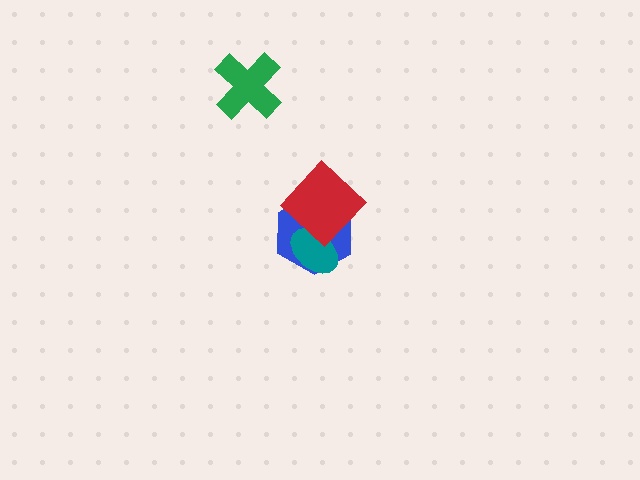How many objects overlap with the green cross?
0 objects overlap with the green cross.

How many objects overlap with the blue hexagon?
2 objects overlap with the blue hexagon.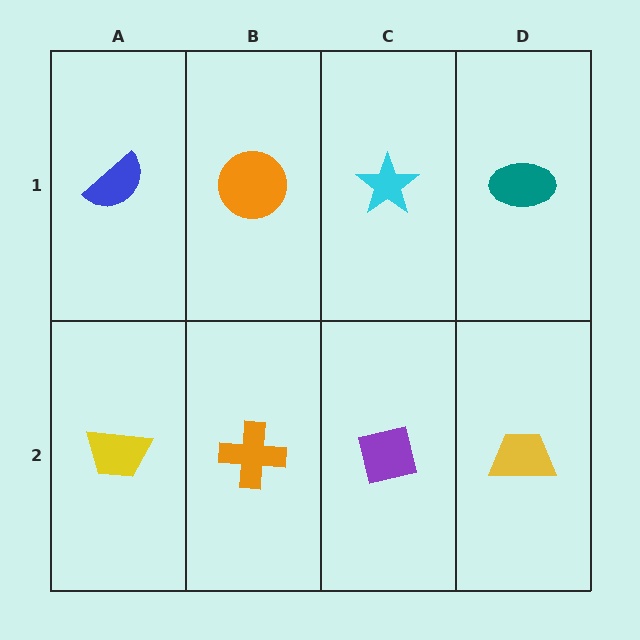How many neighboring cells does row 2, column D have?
2.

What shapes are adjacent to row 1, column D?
A yellow trapezoid (row 2, column D), a cyan star (row 1, column C).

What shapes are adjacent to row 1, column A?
A yellow trapezoid (row 2, column A), an orange circle (row 1, column B).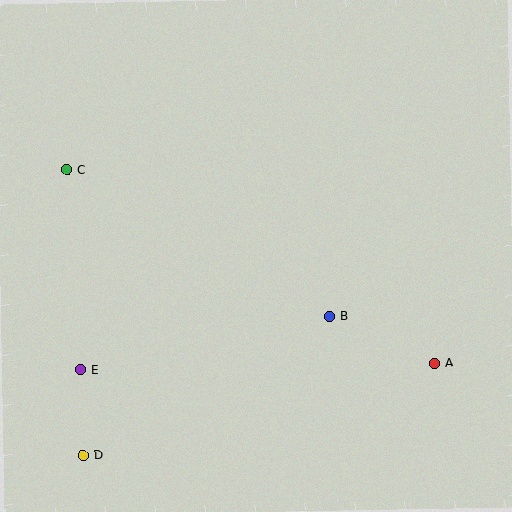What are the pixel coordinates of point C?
Point C is at (67, 170).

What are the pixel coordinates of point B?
Point B is at (330, 317).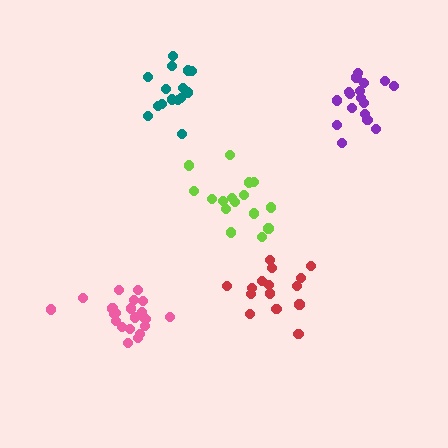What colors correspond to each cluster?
The clusters are colored: teal, pink, red, purple, lime.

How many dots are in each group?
Group 1: 15 dots, Group 2: 21 dots, Group 3: 15 dots, Group 4: 17 dots, Group 5: 16 dots (84 total).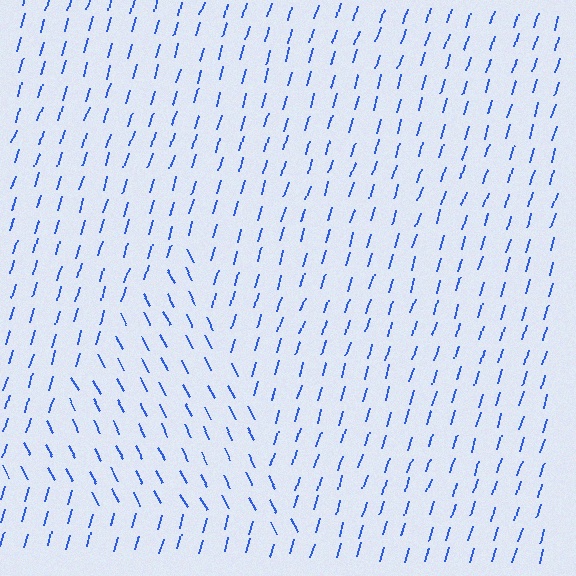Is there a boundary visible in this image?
Yes, there is a texture boundary formed by a change in line orientation.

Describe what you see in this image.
The image is filled with small blue line segments. A triangle region in the image has lines oriented differently from the surrounding lines, creating a visible texture boundary.